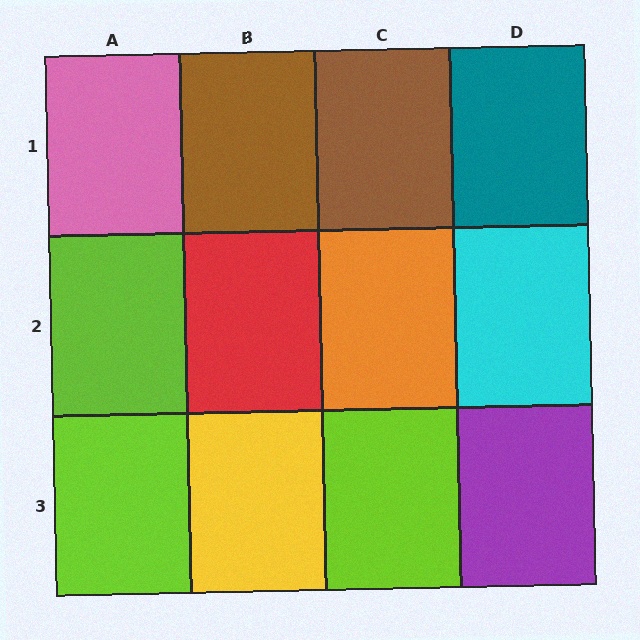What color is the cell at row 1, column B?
Brown.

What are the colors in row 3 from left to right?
Lime, yellow, lime, purple.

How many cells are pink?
1 cell is pink.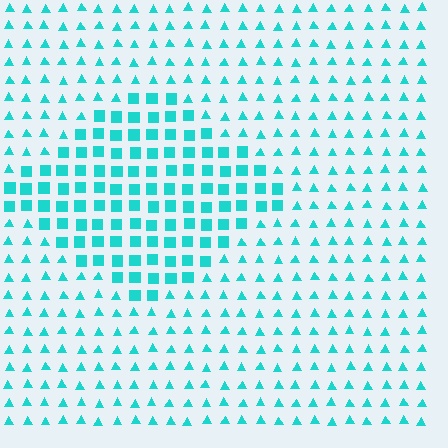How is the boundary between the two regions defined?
The boundary is defined by a change in element shape: squares inside vs. triangles outside. All elements share the same color and spacing.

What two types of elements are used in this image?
The image uses squares inside the diamond region and triangles outside it.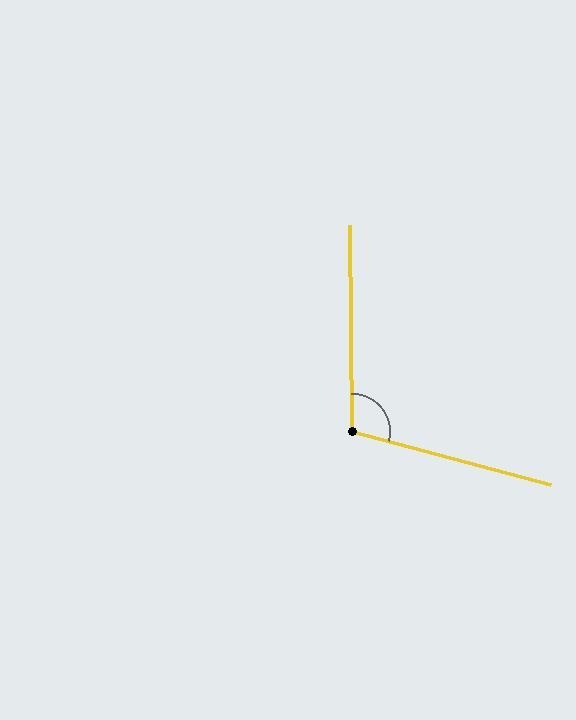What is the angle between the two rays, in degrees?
Approximately 106 degrees.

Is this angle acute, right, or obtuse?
It is obtuse.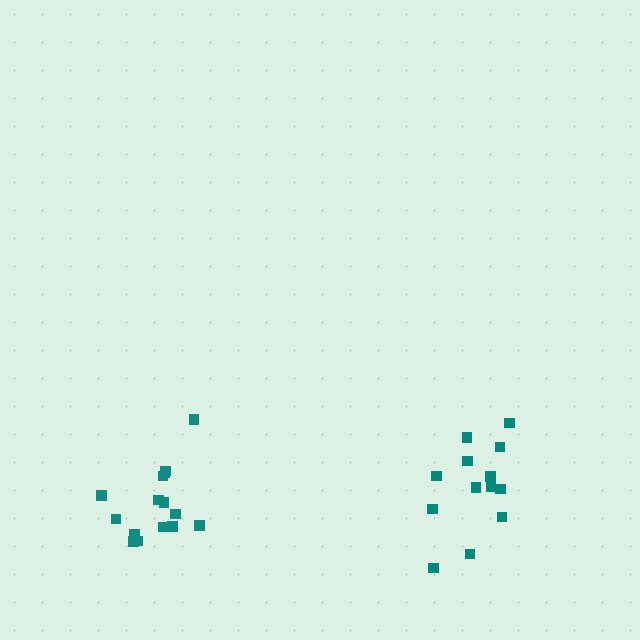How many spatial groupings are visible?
There are 2 spatial groupings.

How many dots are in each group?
Group 1: 15 dots, Group 2: 13 dots (28 total).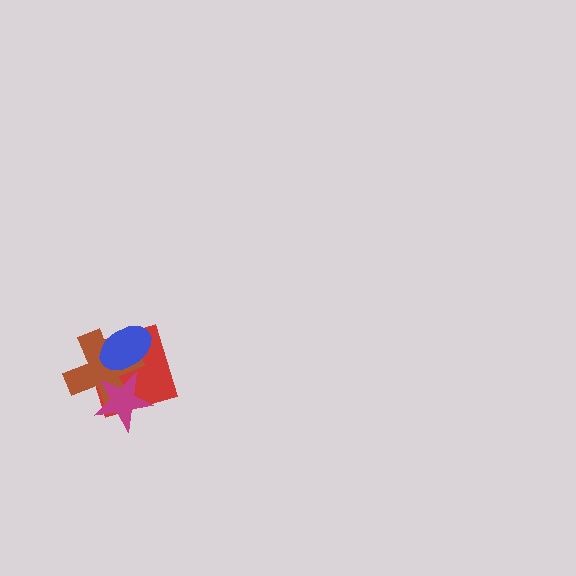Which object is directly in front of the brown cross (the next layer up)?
The blue ellipse is directly in front of the brown cross.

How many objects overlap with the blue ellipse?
3 objects overlap with the blue ellipse.